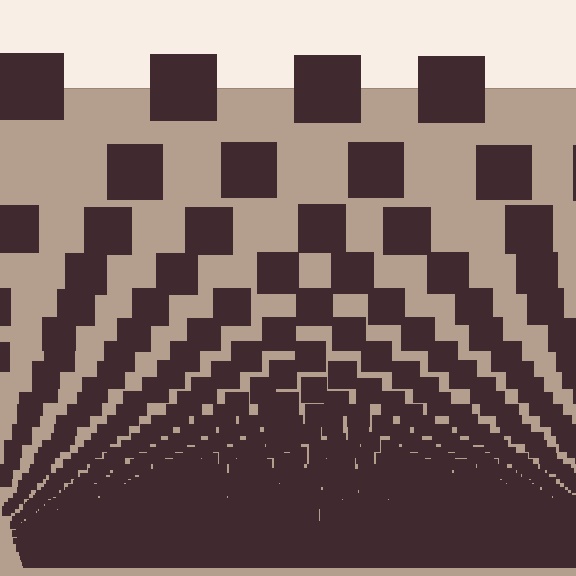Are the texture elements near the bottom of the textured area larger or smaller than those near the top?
Smaller. The gradient is inverted — elements near the bottom are smaller and denser.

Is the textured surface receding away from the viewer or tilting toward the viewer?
The surface appears to tilt toward the viewer. Texture elements get larger and sparser toward the top.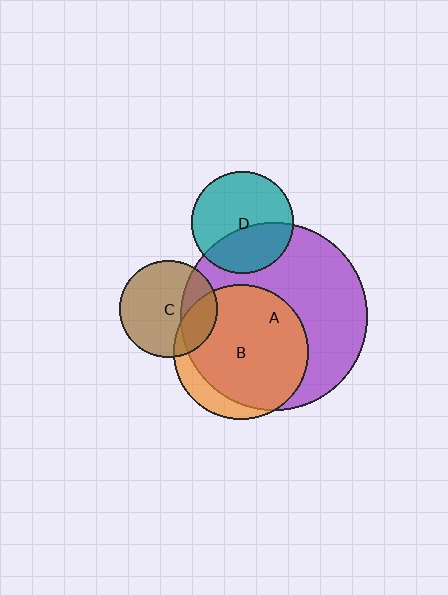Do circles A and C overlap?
Yes.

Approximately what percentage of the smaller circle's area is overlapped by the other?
Approximately 30%.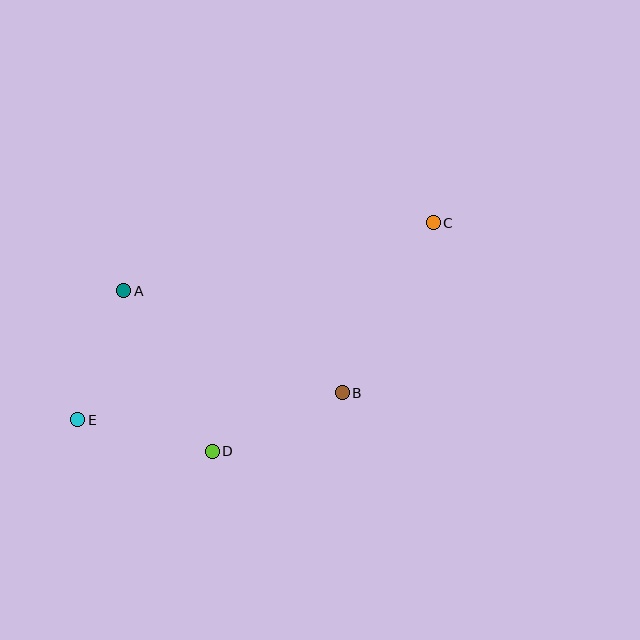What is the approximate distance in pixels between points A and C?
The distance between A and C is approximately 317 pixels.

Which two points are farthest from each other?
Points C and E are farthest from each other.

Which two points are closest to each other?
Points A and E are closest to each other.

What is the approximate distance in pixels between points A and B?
The distance between A and B is approximately 241 pixels.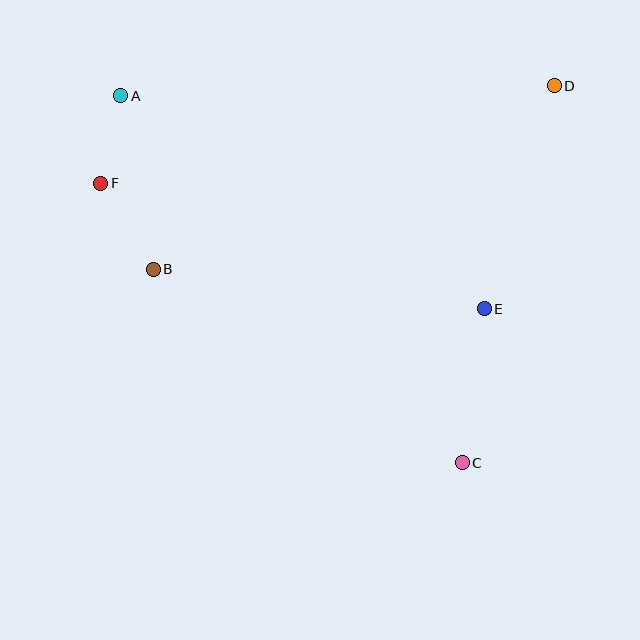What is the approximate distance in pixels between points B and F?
The distance between B and F is approximately 101 pixels.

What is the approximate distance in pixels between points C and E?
The distance between C and E is approximately 156 pixels.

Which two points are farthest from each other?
Points A and C are farthest from each other.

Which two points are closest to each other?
Points A and F are closest to each other.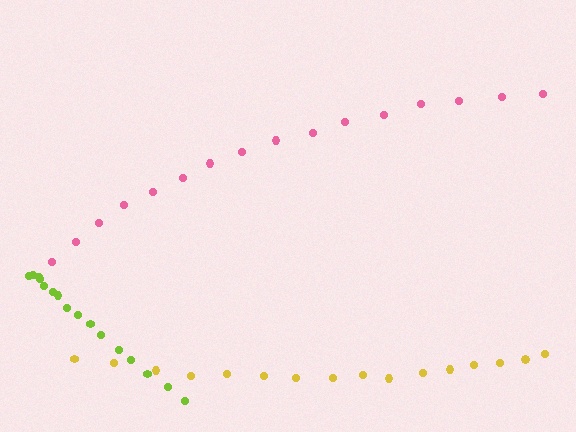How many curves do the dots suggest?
There are 3 distinct paths.